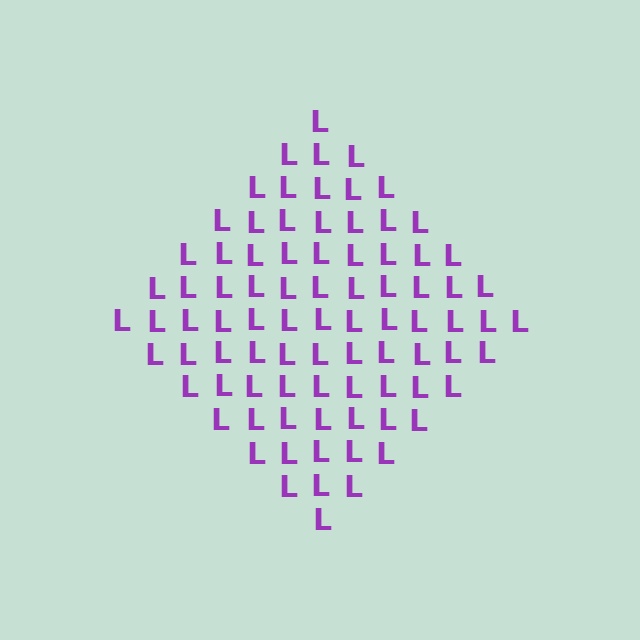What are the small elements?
The small elements are letter L's.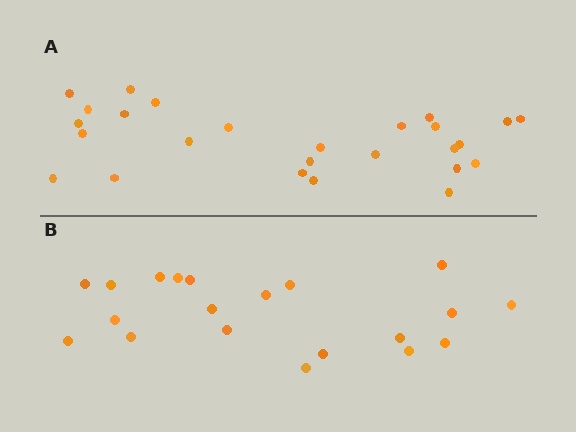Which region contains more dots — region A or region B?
Region A (the top region) has more dots.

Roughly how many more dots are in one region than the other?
Region A has about 6 more dots than region B.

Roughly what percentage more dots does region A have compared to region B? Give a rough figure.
About 30% more.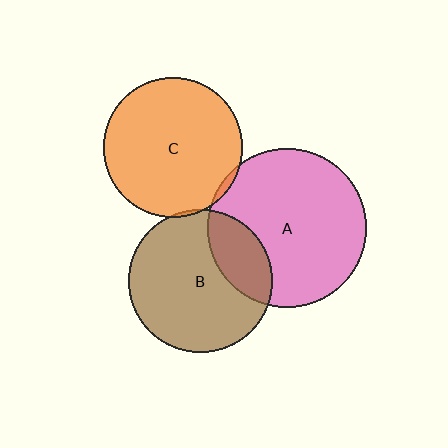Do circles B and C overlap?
Yes.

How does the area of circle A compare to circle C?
Approximately 1.3 times.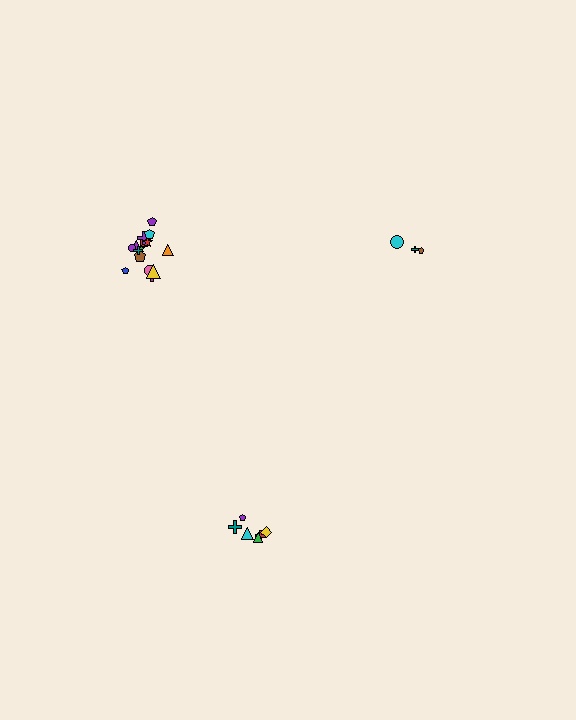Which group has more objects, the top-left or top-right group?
The top-left group.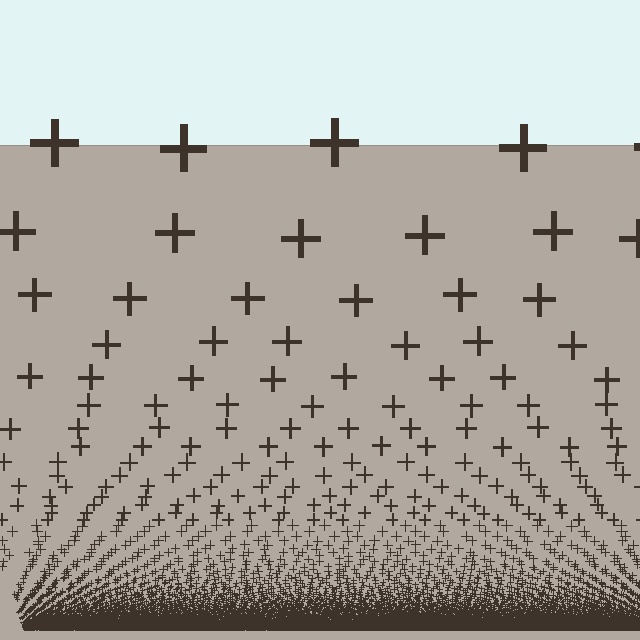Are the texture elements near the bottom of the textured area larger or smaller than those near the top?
Smaller. The gradient is inverted — elements near the bottom are smaller and denser.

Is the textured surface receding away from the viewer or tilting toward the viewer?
The surface appears to tilt toward the viewer. Texture elements get larger and sparser toward the top.